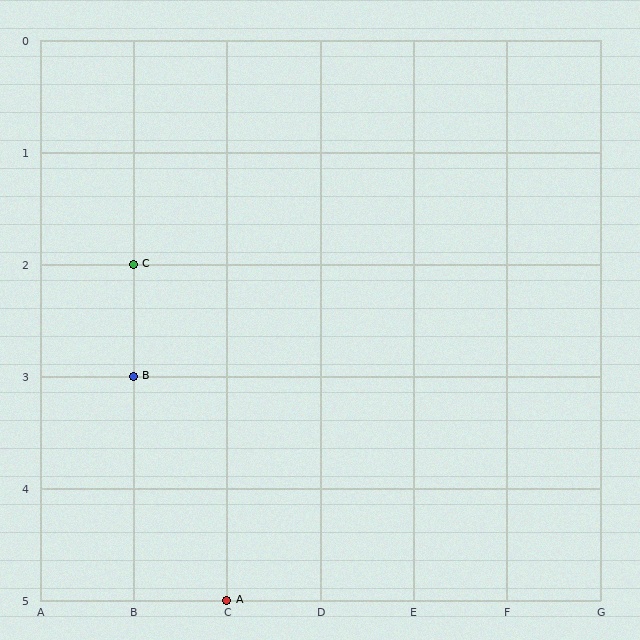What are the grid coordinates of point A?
Point A is at grid coordinates (C, 5).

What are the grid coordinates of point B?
Point B is at grid coordinates (B, 3).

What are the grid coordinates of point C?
Point C is at grid coordinates (B, 2).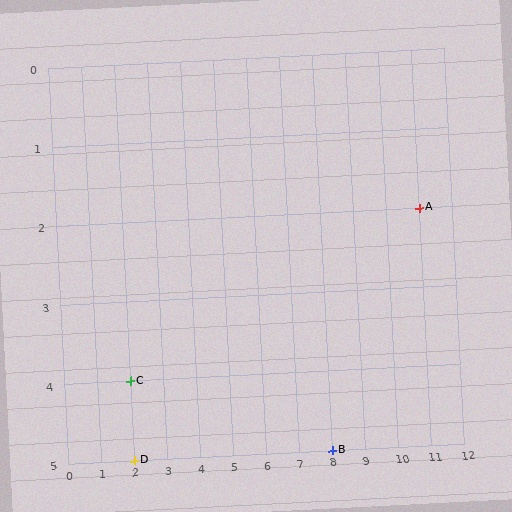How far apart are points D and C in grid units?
Points D and C are 1 row apart.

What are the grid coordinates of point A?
Point A is at grid coordinates (11, 2).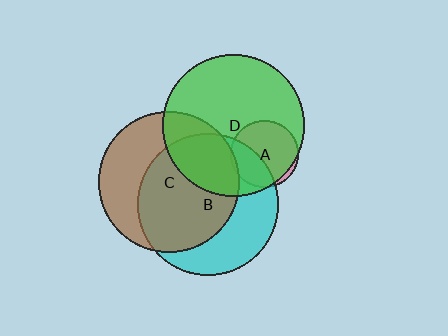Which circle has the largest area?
Circle D (green).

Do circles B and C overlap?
Yes.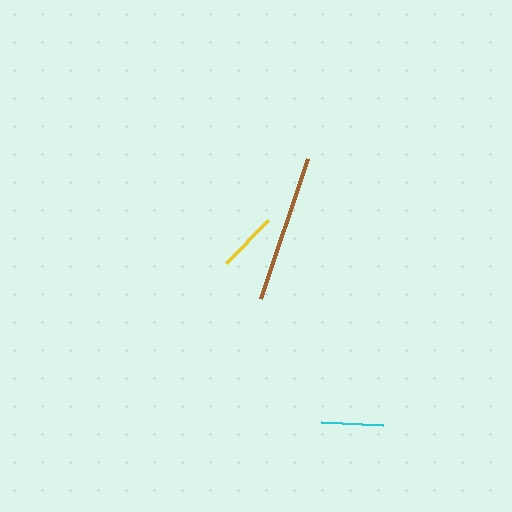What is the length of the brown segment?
The brown segment is approximately 148 pixels long.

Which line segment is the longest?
The brown line is the longest at approximately 148 pixels.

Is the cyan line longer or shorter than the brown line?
The brown line is longer than the cyan line.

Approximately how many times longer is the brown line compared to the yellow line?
The brown line is approximately 2.5 times the length of the yellow line.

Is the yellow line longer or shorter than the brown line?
The brown line is longer than the yellow line.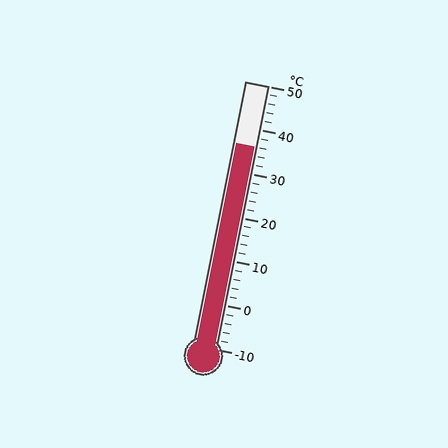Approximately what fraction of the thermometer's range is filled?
The thermometer is filled to approximately 75% of its range.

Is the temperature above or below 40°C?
The temperature is below 40°C.